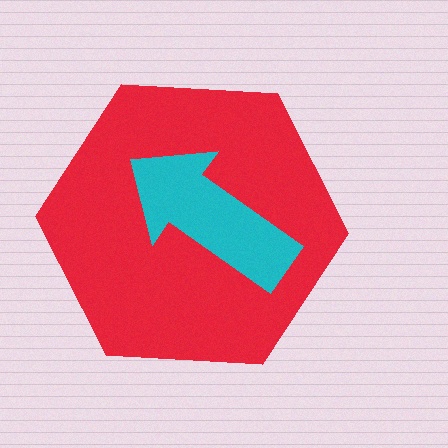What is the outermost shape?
The red hexagon.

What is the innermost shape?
The cyan arrow.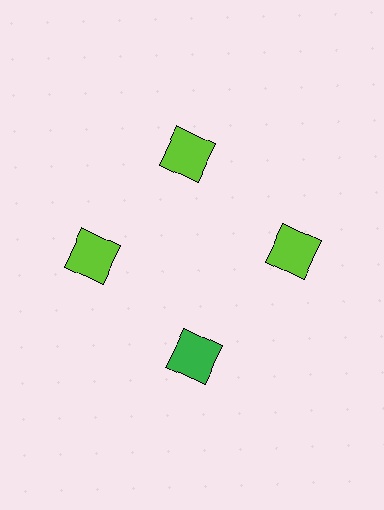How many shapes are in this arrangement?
There are 4 shapes arranged in a ring pattern.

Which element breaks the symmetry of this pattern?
The green square at roughly the 6 o'clock position breaks the symmetry. All other shapes are lime squares.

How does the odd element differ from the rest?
It has a different color: green instead of lime.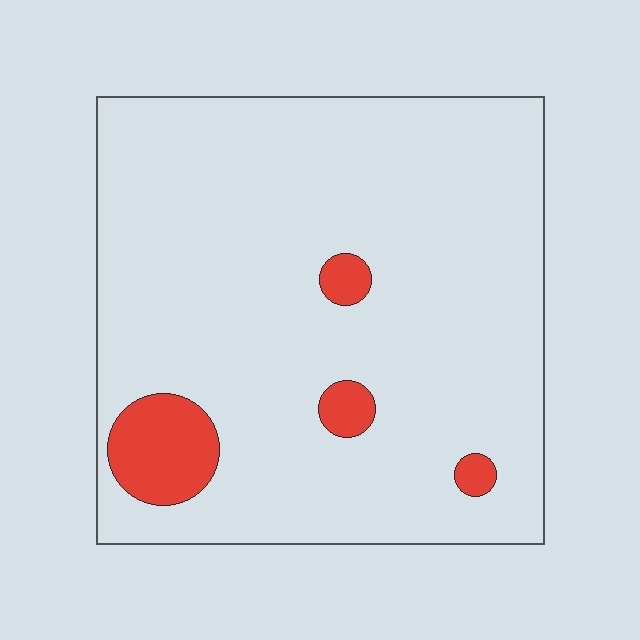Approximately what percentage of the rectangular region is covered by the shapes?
Approximately 10%.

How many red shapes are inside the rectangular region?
4.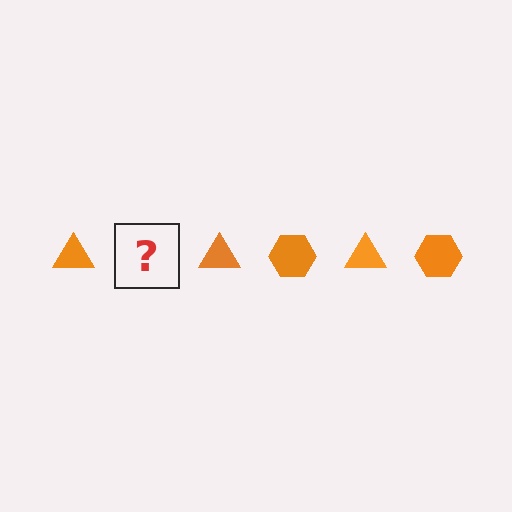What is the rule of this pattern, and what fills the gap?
The rule is that the pattern cycles through triangle, hexagon shapes in orange. The gap should be filled with an orange hexagon.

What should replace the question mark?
The question mark should be replaced with an orange hexagon.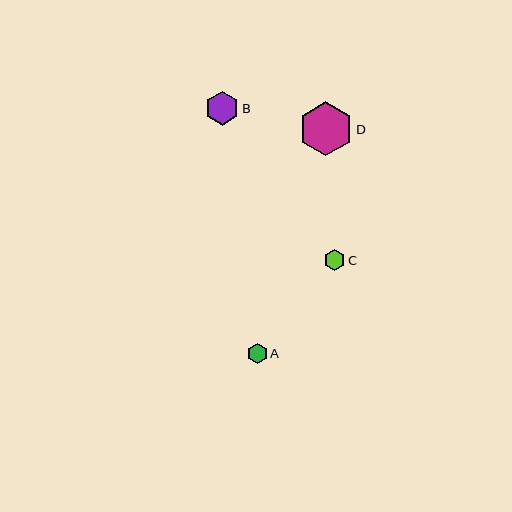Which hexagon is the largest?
Hexagon D is the largest with a size of approximately 54 pixels.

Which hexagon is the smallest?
Hexagon A is the smallest with a size of approximately 21 pixels.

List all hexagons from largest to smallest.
From largest to smallest: D, B, C, A.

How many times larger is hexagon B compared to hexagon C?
Hexagon B is approximately 1.6 times the size of hexagon C.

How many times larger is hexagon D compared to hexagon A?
Hexagon D is approximately 2.7 times the size of hexagon A.